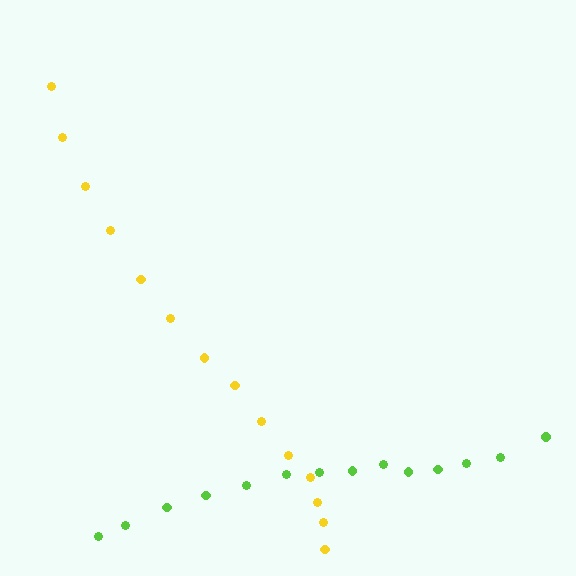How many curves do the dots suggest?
There are 2 distinct paths.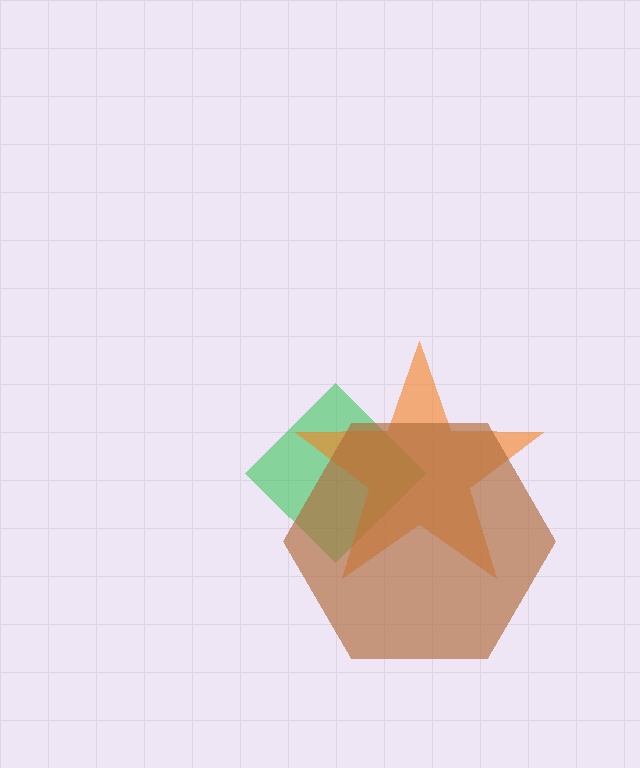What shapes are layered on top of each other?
The layered shapes are: a green diamond, an orange star, a brown hexagon.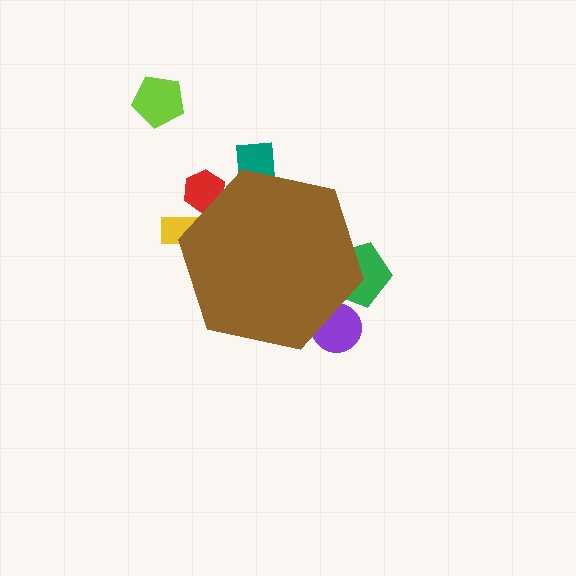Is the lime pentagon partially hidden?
No, the lime pentagon is fully visible.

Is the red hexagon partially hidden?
Yes, the red hexagon is partially hidden behind the brown hexagon.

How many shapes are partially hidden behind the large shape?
5 shapes are partially hidden.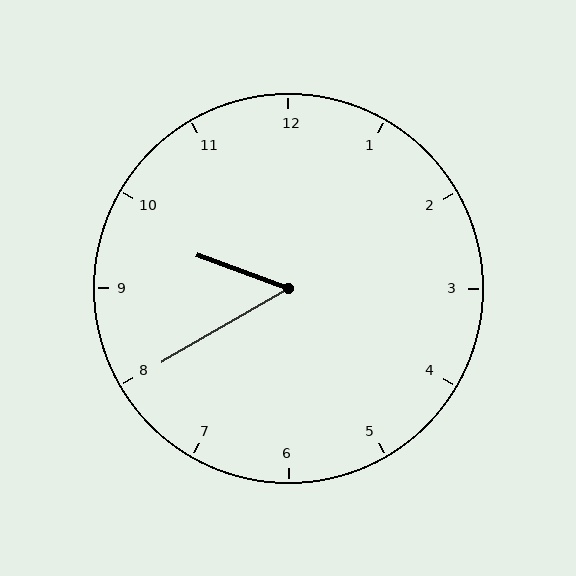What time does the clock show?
9:40.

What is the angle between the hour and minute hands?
Approximately 50 degrees.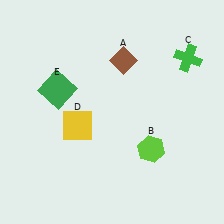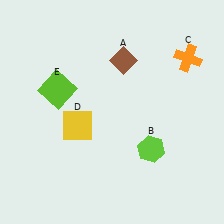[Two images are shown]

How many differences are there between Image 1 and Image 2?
There are 2 differences between the two images.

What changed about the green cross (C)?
In Image 1, C is green. In Image 2, it changed to orange.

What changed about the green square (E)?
In Image 1, E is green. In Image 2, it changed to lime.